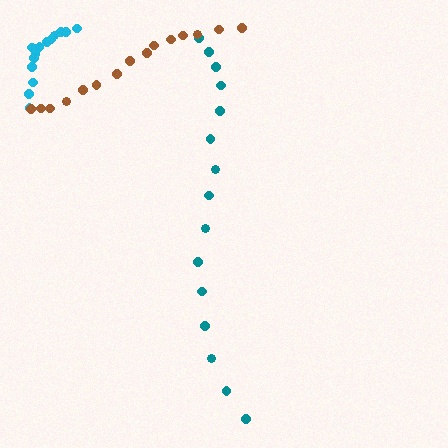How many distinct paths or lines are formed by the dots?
There are 3 distinct paths.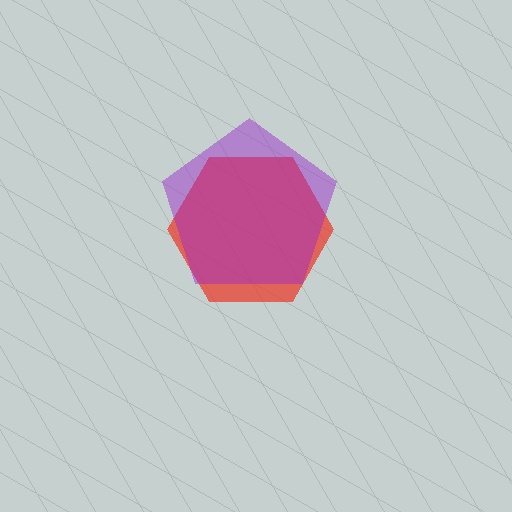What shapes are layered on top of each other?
The layered shapes are: a red hexagon, a purple pentagon.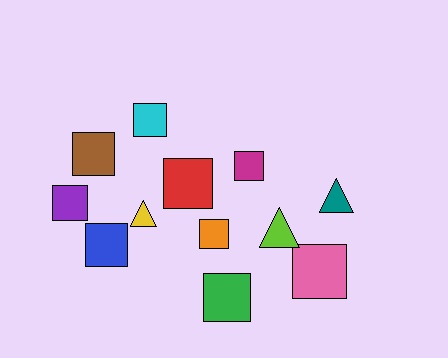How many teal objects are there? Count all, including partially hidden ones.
There is 1 teal object.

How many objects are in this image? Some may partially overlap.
There are 12 objects.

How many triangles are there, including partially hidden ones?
There are 3 triangles.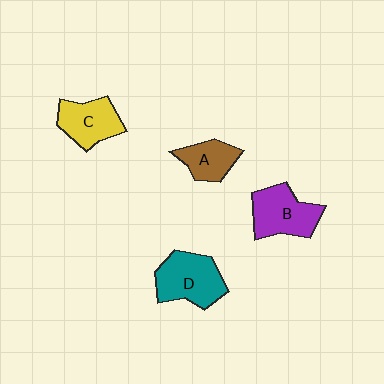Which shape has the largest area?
Shape D (teal).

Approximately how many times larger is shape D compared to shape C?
Approximately 1.2 times.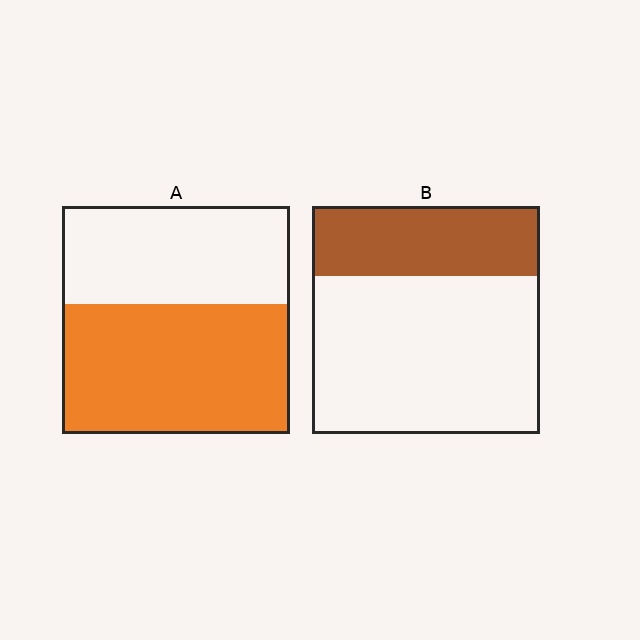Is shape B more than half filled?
No.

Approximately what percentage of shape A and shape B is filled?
A is approximately 55% and B is approximately 30%.